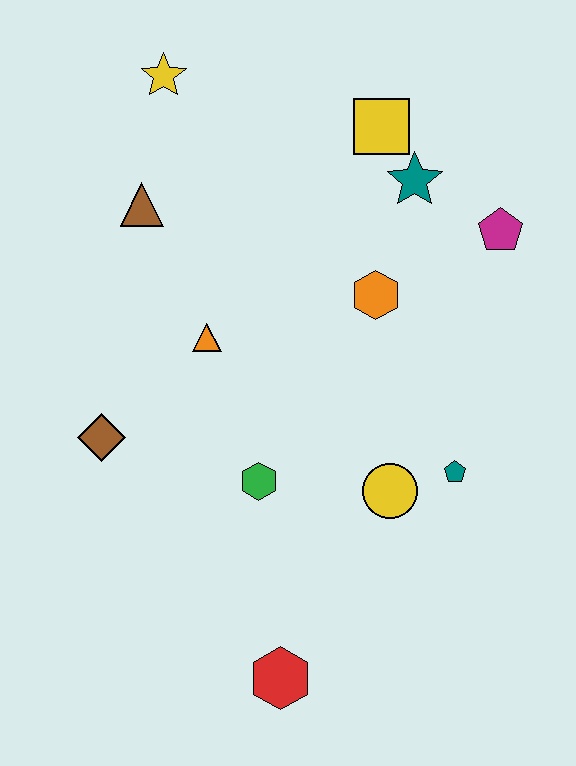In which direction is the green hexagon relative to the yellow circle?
The green hexagon is to the left of the yellow circle.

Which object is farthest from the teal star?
The red hexagon is farthest from the teal star.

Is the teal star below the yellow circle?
No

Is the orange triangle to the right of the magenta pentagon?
No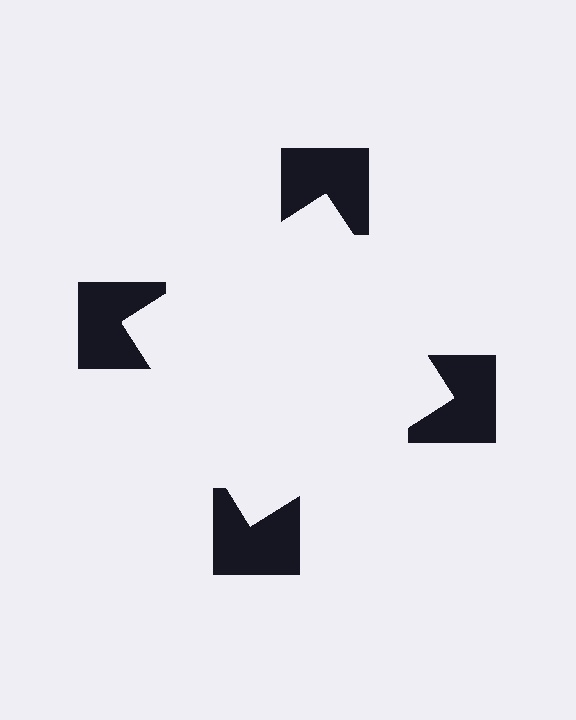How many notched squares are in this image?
There are 4 — one at each vertex of the illusory square.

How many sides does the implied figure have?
4 sides.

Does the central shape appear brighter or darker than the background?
It typically appears slightly brighter than the background, even though no actual brightness change is drawn.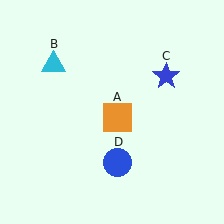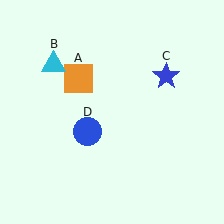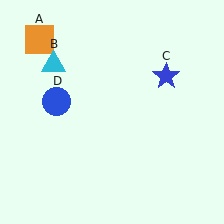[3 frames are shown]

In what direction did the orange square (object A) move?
The orange square (object A) moved up and to the left.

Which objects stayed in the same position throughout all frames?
Cyan triangle (object B) and blue star (object C) remained stationary.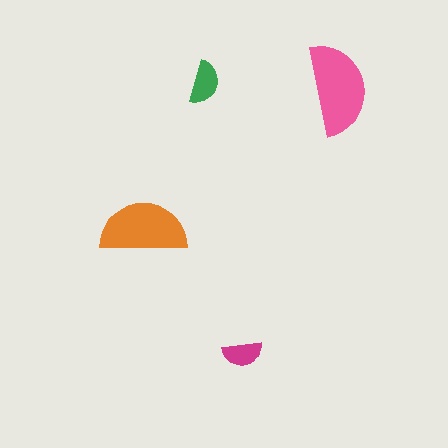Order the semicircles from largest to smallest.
the pink one, the orange one, the green one, the magenta one.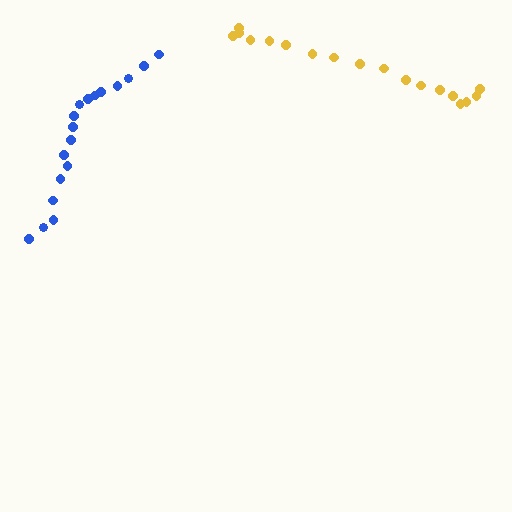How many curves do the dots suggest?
There are 2 distinct paths.